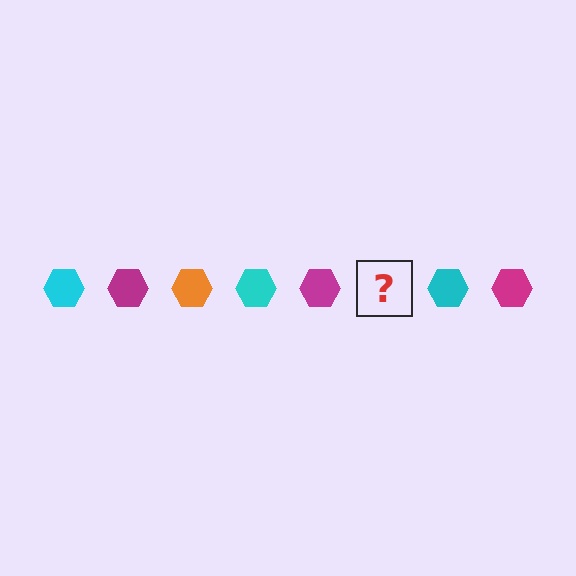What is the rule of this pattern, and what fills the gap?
The rule is that the pattern cycles through cyan, magenta, orange hexagons. The gap should be filled with an orange hexagon.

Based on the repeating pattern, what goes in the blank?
The blank should be an orange hexagon.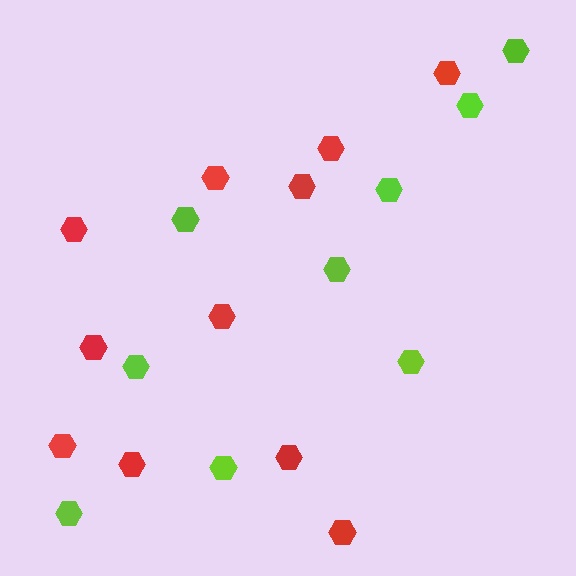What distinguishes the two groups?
There are 2 groups: one group of lime hexagons (9) and one group of red hexagons (11).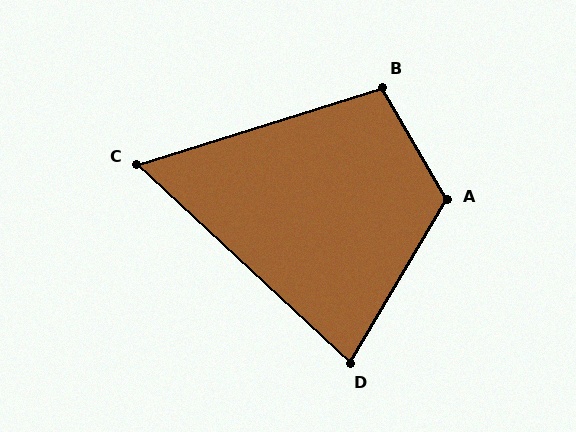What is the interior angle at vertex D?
Approximately 78 degrees (acute).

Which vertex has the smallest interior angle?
C, at approximately 60 degrees.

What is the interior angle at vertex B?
Approximately 102 degrees (obtuse).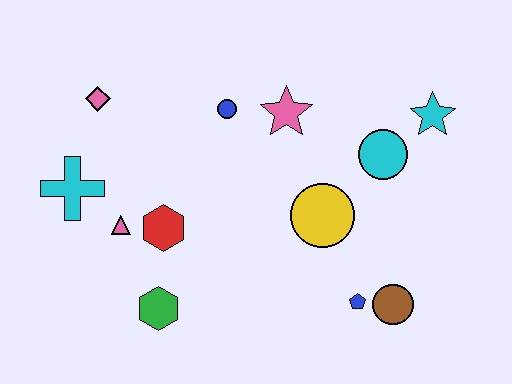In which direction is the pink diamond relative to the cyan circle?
The pink diamond is to the left of the cyan circle.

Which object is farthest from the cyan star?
The cyan cross is farthest from the cyan star.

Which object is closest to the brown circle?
The blue pentagon is closest to the brown circle.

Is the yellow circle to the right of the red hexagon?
Yes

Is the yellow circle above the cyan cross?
No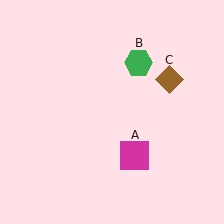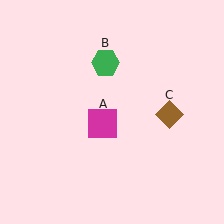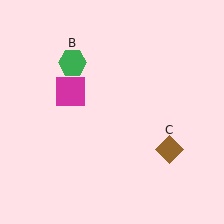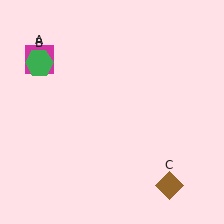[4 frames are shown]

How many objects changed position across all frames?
3 objects changed position: magenta square (object A), green hexagon (object B), brown diamond (object C).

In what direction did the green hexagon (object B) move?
The green hexagon (object B) moved left.